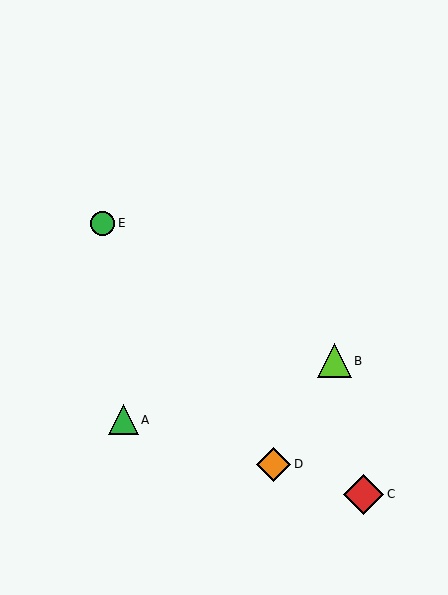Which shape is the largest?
The red diamond (labeled C) is the largest.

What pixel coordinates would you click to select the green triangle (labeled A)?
Click at (123, 420) to select the green triangle A.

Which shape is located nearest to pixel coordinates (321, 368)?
The lime triangle (labeled B) at (335, 361) is nearest to that location.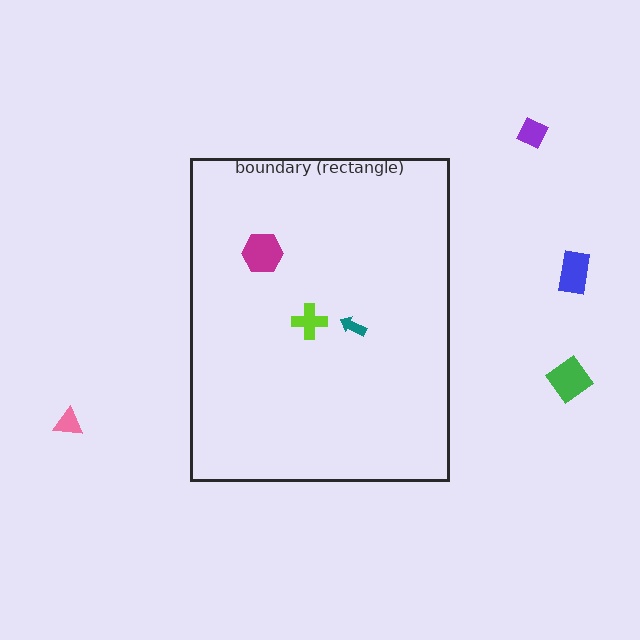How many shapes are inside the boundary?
3 inside, 4 outside.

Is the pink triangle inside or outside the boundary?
Outside.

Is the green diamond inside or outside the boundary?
Outside.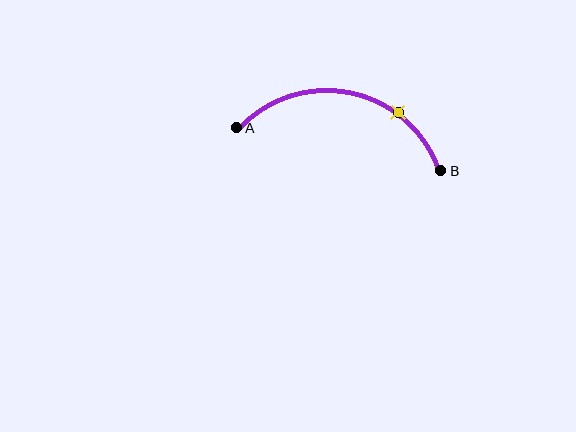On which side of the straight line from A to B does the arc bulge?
The arc bulges above the straight line connecting A and B.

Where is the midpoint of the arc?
The arc midpoint is the point on the curve farthest from the straight line joining A and B. It sits above that line.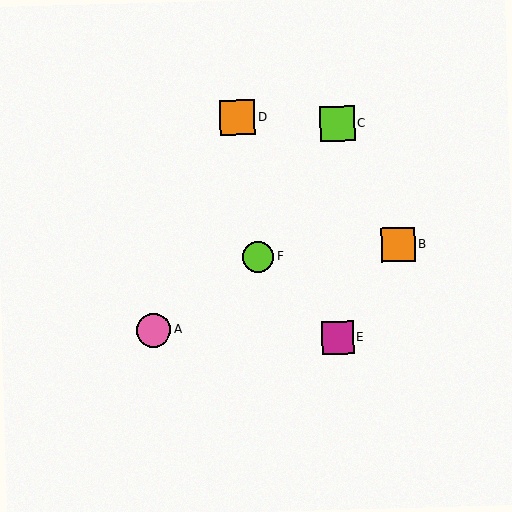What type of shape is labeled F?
Shape F is a lime circle.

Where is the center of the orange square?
The center of the orange square is at (237, 118).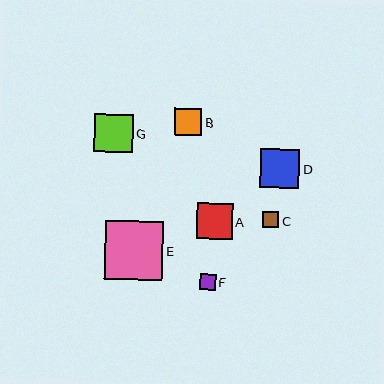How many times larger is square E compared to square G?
Square E is approximately 1.5 times the size of square G.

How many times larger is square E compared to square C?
Square E is approximately 3.7 times the size of square C.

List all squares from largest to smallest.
From largest to smallest: E, D, G, A, B, F, C.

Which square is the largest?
Square E is the largest with a size of approximately 58 pixels.